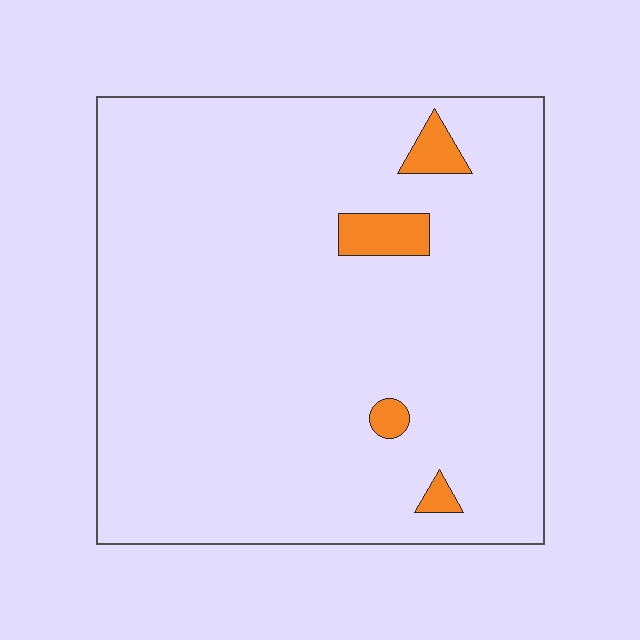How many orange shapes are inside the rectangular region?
4.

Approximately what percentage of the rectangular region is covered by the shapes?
Approximately 5%.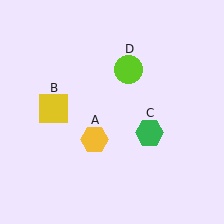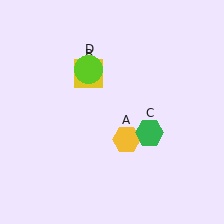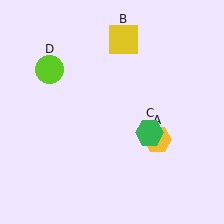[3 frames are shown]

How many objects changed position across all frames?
3 objects changed position: yellow hexagon (object A), yellow square (object B), lime circle (object D).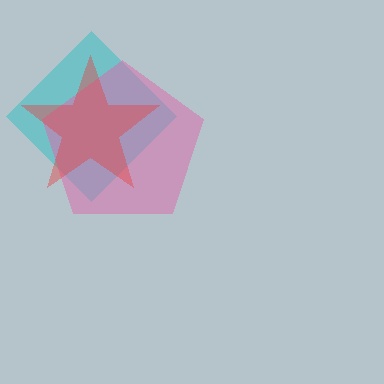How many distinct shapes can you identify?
There are 3 distinct shapes: a cyan diamond, a pink pentagon, a red star.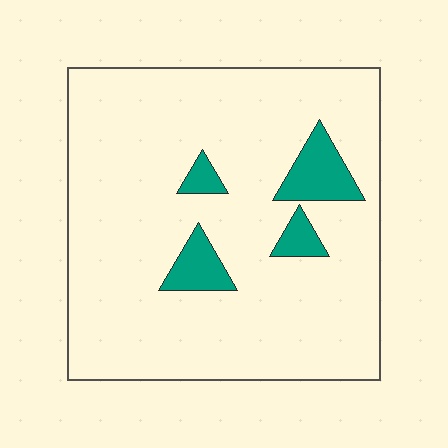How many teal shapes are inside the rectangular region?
4.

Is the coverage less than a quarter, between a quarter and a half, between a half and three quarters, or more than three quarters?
Less than a quarter.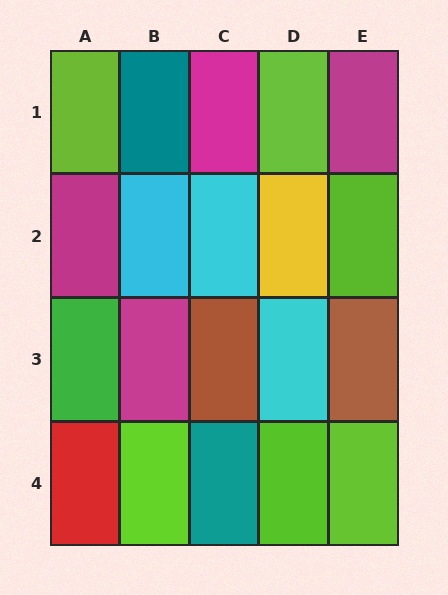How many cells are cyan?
3 cells are cyan.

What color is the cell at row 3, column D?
Cyan.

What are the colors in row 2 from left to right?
Magenta, cyan, cyan, yellow, lime.